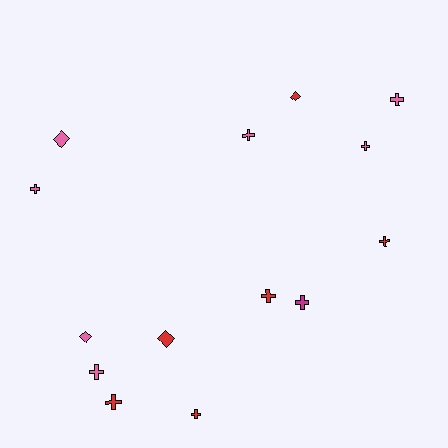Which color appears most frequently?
Pink, with 7 objects.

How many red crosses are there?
There are 4 red crosses.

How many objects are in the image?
There are 14 objects.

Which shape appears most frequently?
Cross, with 10 objects.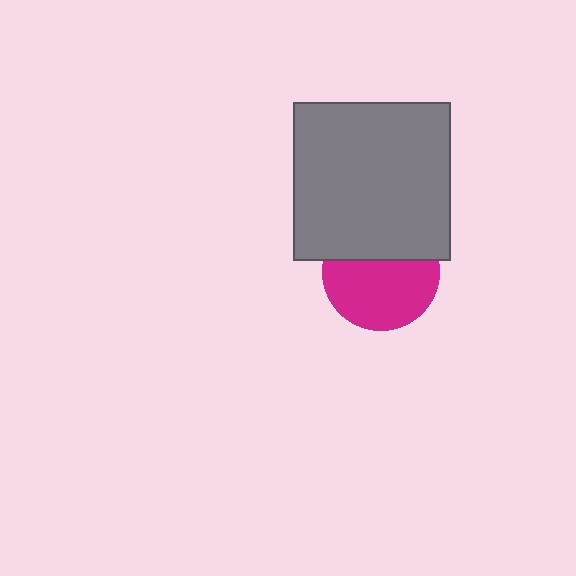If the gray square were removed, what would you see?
You would see the complete magenta circle.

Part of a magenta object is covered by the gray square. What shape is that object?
It is a circle.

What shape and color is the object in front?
The object in front is a gray square.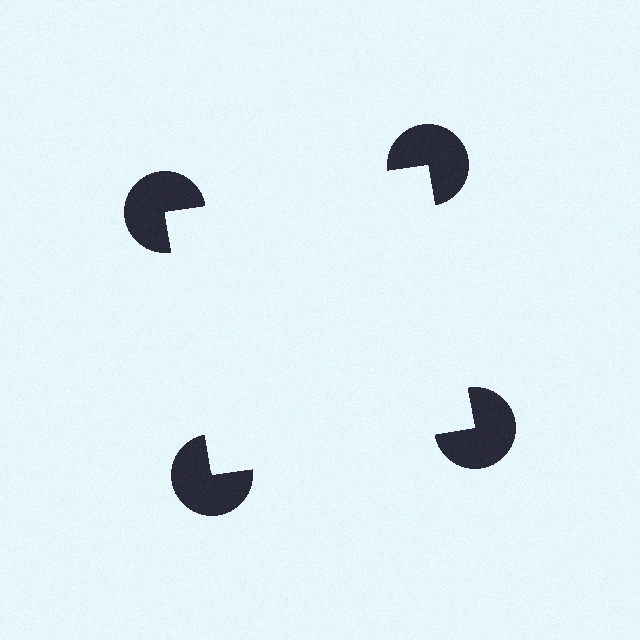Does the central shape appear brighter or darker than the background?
It typically appears slightly brighter than the background, even though no actual brightness change is drawn.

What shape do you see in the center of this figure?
An illusory square — its edges are inferred from the aligned wedge cuts in the pac-man discs, not physically drawn.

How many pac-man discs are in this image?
There are 4 — one at each vertex of the illusory square.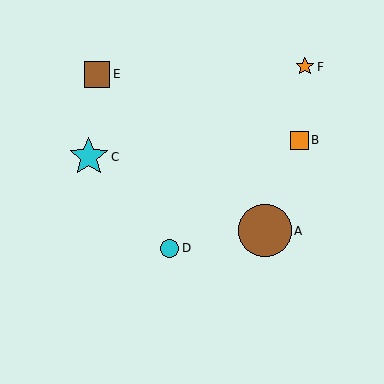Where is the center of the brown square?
The center of the brown square is at (97, 74).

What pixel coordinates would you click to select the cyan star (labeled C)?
Click at (89, 157) to select the cyan star C.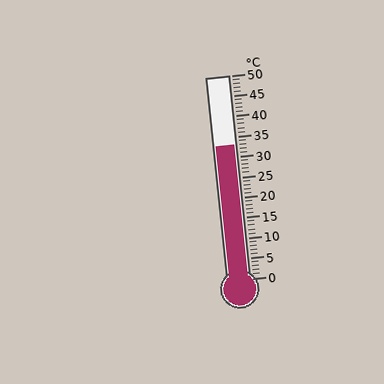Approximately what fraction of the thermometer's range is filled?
The thermometer is filled to approximately 65% of its range.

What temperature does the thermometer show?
The thermometer shows approximately 33°C.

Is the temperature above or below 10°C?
The temperature is above 10°C.